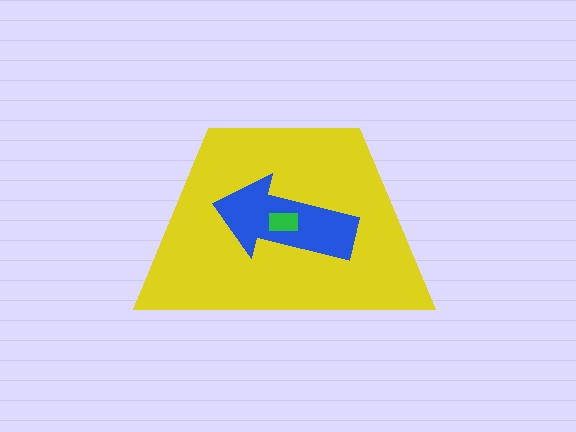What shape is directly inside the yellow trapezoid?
The blue arrow.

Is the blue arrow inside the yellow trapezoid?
Yes.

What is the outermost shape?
The yellow trapezoid.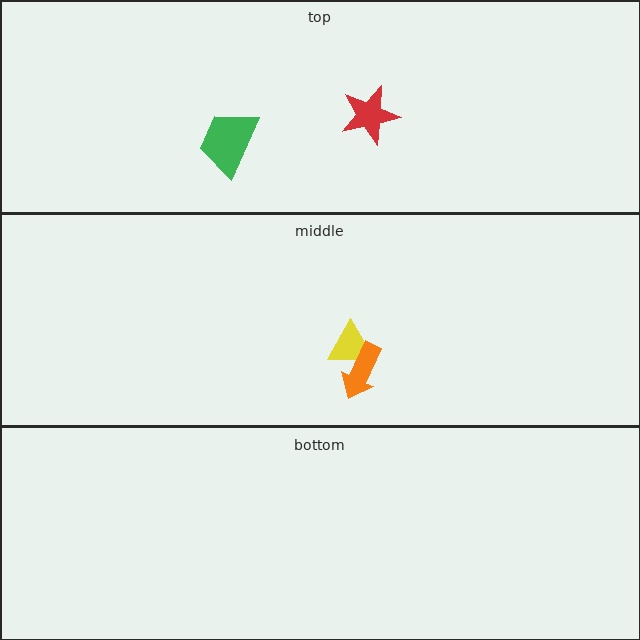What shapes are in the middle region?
The yellow triangle, the orange arrow.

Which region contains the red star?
The top region.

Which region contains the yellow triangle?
The middle region.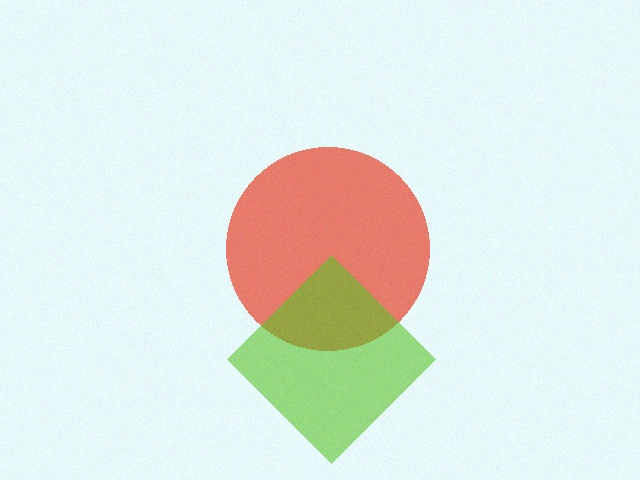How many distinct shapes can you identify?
There are 2 distinct shapes: a red circle, a lime diamond.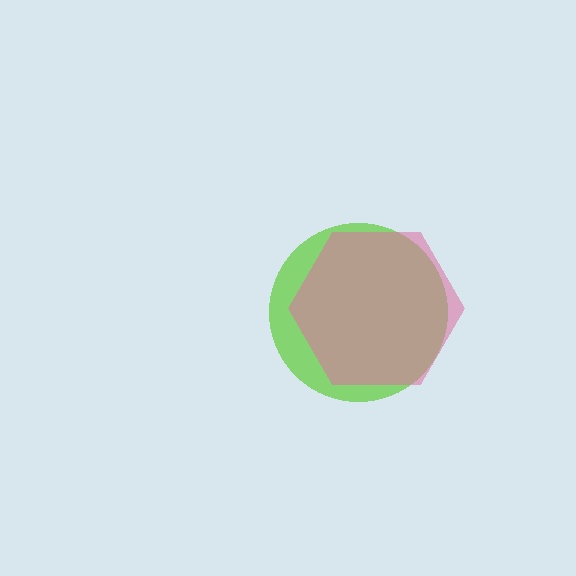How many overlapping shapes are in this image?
There are 2 overlapping shapes in the image.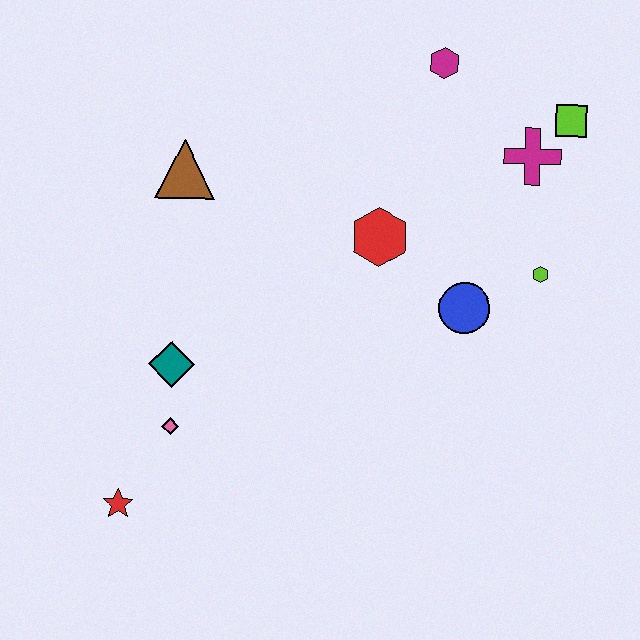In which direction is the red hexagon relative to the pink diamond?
The red hexagon is to the right of the pink diamond.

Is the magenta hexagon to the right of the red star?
Yes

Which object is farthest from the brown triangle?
The lime square is farthest from the brown triangle.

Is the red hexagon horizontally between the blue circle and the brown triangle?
Yes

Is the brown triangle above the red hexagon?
Yes